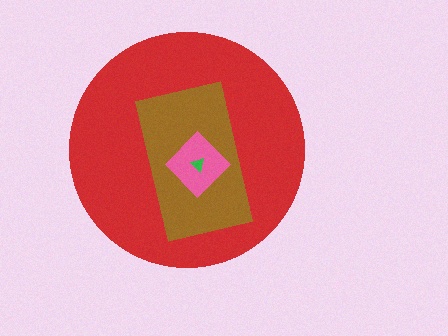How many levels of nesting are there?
4.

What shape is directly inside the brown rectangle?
The pink diamond.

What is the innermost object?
The green triangle.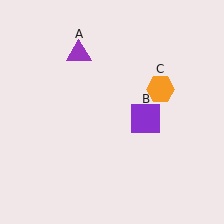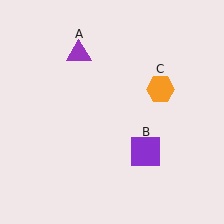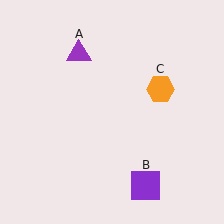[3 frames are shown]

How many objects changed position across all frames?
1 object changed position: purple square (object B).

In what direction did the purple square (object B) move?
The purple square (object B) moved down.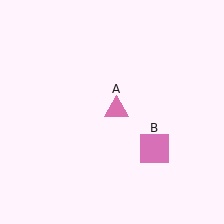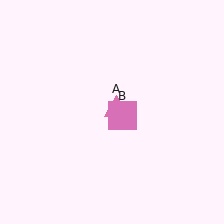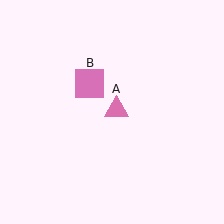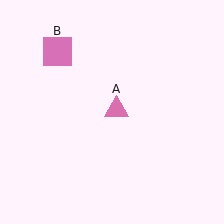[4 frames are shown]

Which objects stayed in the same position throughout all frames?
Pink triangle (object A) remained stationary.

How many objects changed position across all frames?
1 object changed position: pink square (object B).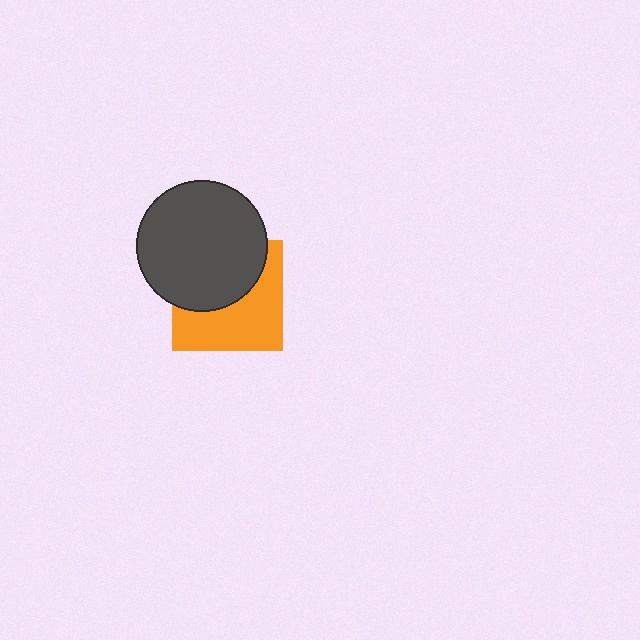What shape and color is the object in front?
The object in front is a dark gray circle.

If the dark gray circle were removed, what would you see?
You would see the complete orange square.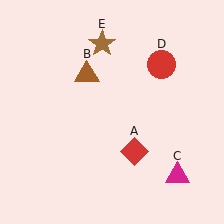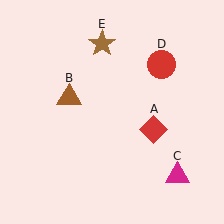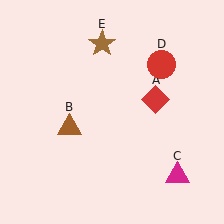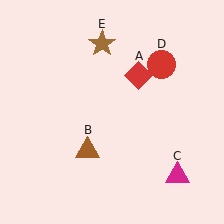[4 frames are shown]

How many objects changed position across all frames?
2 objects changed position: red diamond (object A), brown triangle (object B).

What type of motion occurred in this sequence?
The red diamond (object A), brown triangle (object B) rotated counterclockwise around the center of the scene.